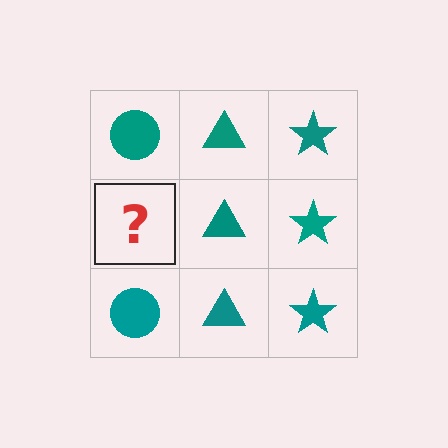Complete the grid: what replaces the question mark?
The question mark should be replaced with a teal circle.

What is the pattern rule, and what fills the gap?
The rule is that each column has a consistent shape. The gap should be filled with a teal circle.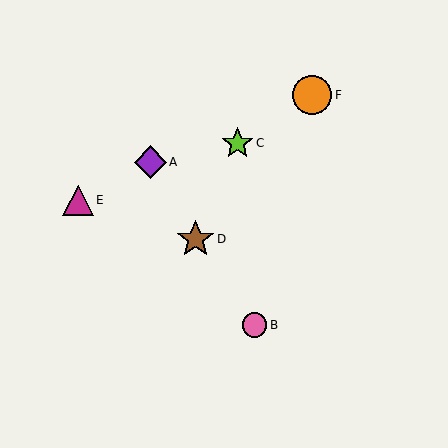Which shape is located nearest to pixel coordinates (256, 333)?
The pink circle (labeled B) at (255, 325) is nearest to that location.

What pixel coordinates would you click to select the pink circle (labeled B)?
Click at (255, 325) to select the pink circle B.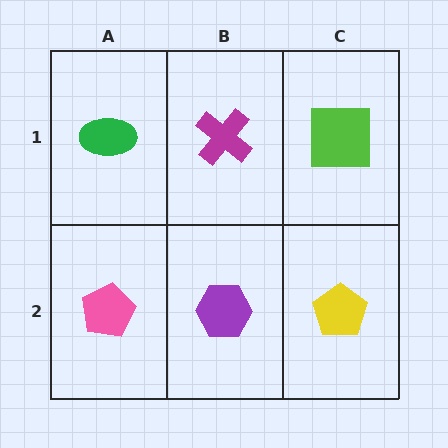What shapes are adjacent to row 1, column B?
A purple hexagon (row 2, column B), a green ellipse (row 1, column A), a lime square (row 1, column C).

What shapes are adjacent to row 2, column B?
A magenta cross (row 1, column B), a pink pentagon (row 2, column A), a yellow pentagon (row 2, column C).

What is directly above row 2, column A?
A green ellipse.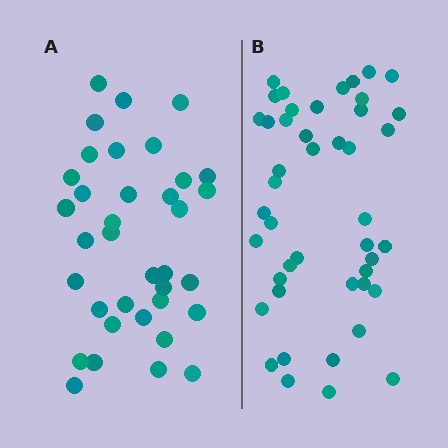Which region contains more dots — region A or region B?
Region B (the right region) has more dots.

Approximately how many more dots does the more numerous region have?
Region B has roughly 8 or so more dots than region A.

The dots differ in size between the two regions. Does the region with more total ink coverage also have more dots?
No. Region A has more total ink coverage because its dots are larger, but region B actually contains more individual dots. Total area can be misleading — the number of items is what matters here.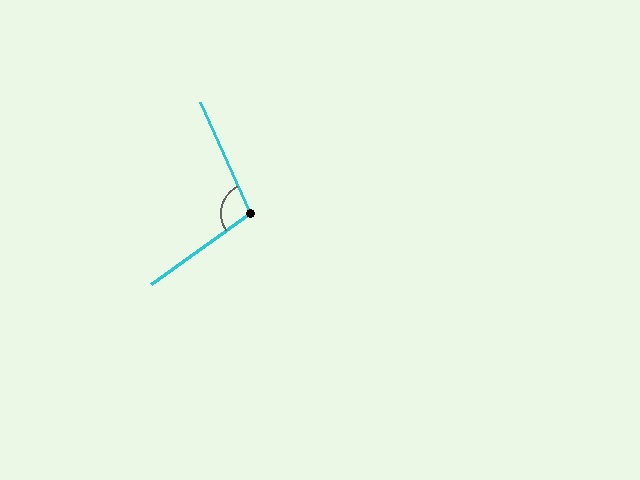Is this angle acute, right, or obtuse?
It is obtuse.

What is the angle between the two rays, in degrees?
Approximately 101 degrees.